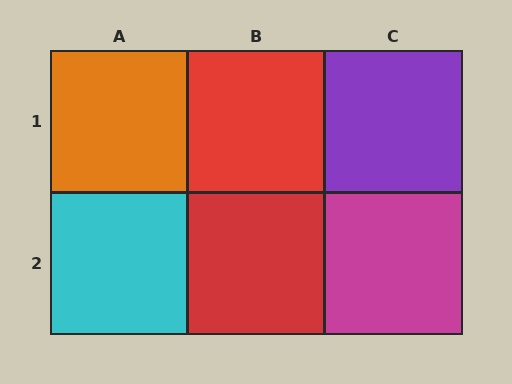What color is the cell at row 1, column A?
Orange.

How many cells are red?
2 cells are red.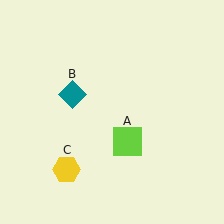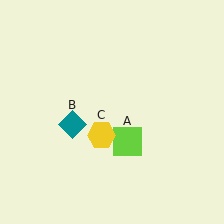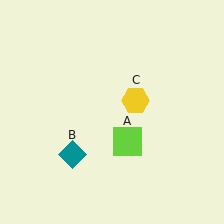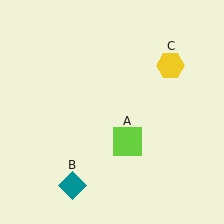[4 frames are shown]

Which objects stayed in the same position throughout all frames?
Lime square (object A) remained stationary.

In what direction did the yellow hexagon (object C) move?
The yellow hexagon (object C) moved up and to the right.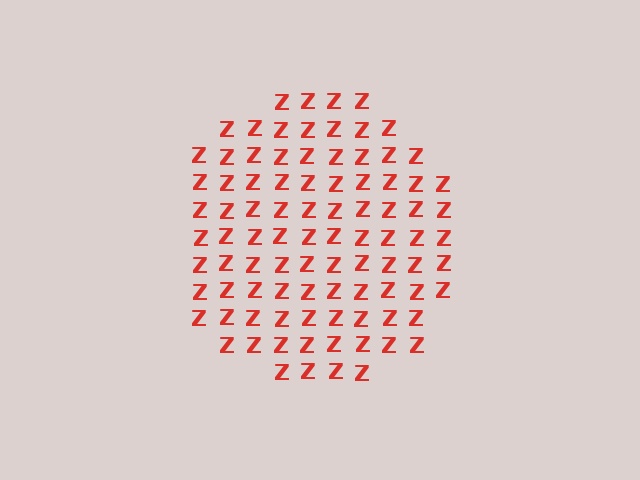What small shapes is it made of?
It is made of small letter Z's.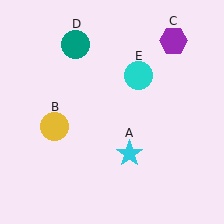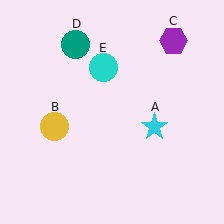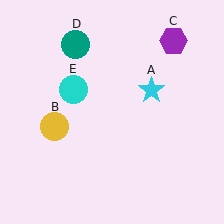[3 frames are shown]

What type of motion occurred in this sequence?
The cyan star (object A), cyan circle (object E) rotated counterclockwise around the center of the scene.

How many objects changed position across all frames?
2 objects changed position: cyan star (object A), cyan circle (object E).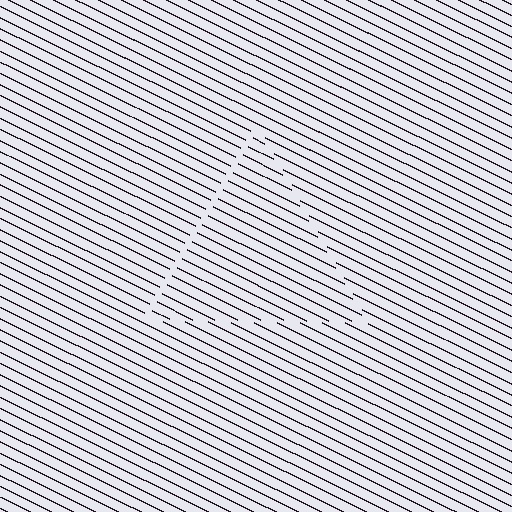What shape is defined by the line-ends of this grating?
An illusory triangle. The interior of the shape contains the same grating, shifted by half a period — the contour is defined by the phase discontinuity where line-ends from the inner and outer gratings abut.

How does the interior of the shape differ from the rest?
The interior of the shape contains the same grating, shifted by half a period — the contour is defined by the phase discontinuity where line-ends from the inner and outer gratings abut.